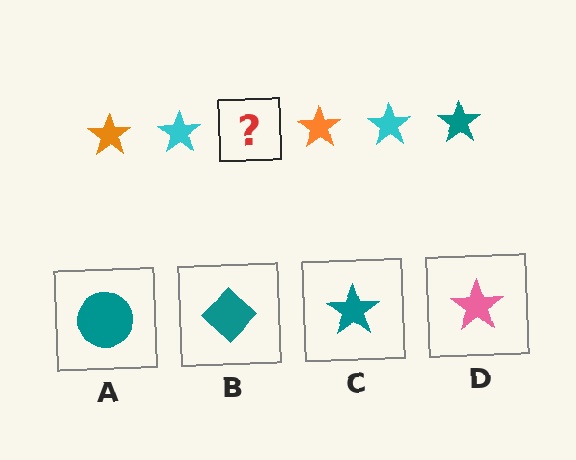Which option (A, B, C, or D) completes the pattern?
C.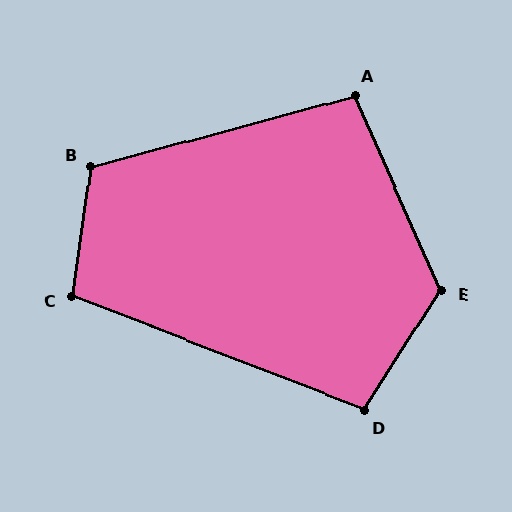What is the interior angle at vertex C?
Approximately 103 degrees (obtuse).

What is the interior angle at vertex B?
Approximately 113 degrees (obtuse).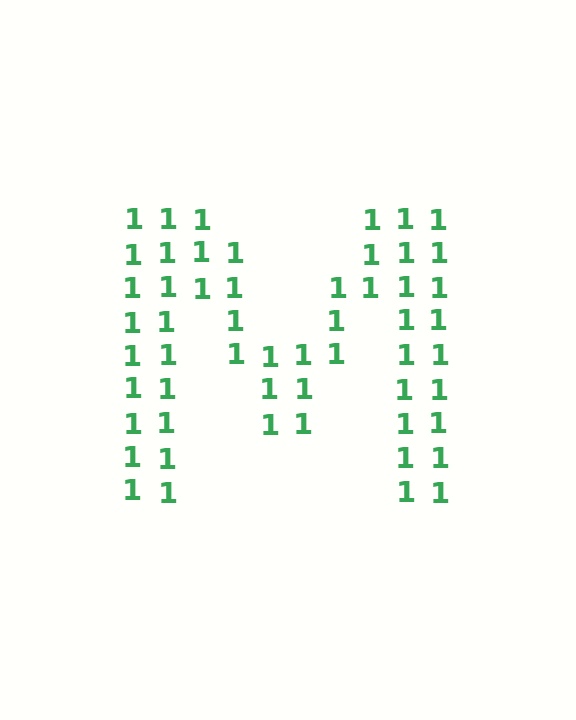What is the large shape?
The large shape is the letter M.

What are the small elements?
The small elements are digit 1's.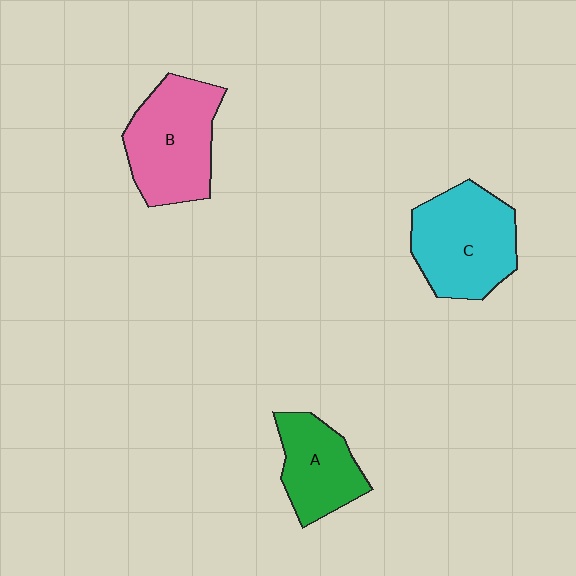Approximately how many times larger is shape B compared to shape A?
Approximately 1.4 times.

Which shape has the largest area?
Shape C (cyan).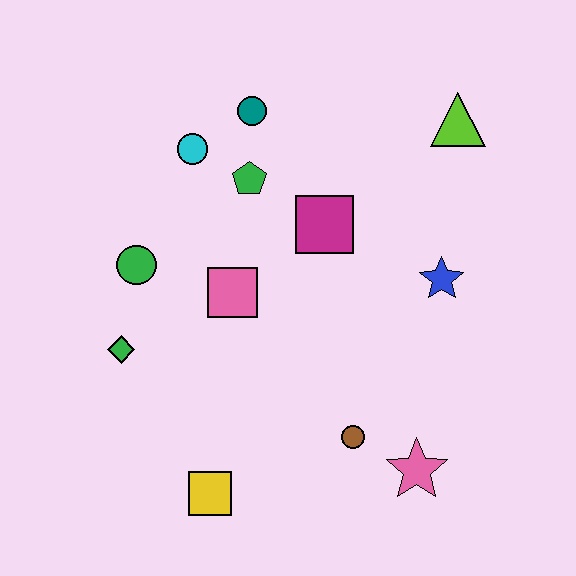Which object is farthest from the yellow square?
The lime triangle is farthest from the yellow square.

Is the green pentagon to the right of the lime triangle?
No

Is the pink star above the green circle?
No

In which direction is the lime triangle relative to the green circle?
The lime triangle is to the right of the green circle.